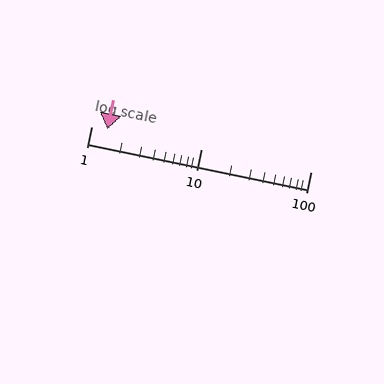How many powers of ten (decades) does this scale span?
The scale spans 2 decades, from 1 to 100.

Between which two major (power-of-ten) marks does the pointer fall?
The pointer is between 1 and 10.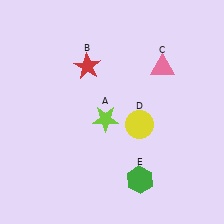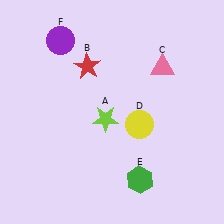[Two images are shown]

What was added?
A purple circle (F) was added in Image 2.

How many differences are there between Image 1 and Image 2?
There is 1 difference between the two images.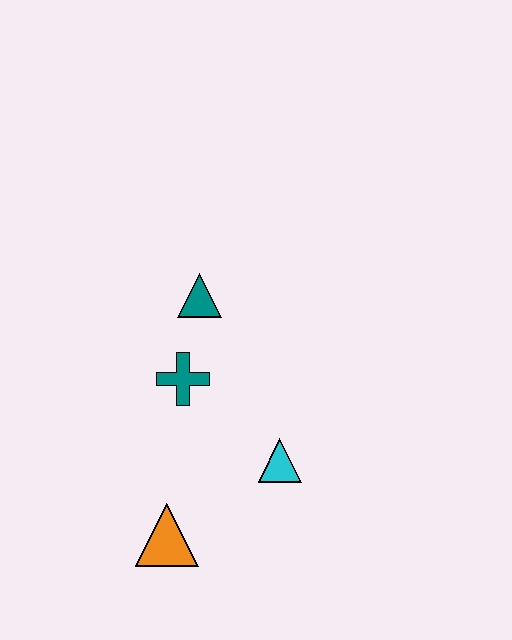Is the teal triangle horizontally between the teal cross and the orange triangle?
No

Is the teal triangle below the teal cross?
No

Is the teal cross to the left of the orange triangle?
No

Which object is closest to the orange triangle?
The cyan triangle is closest to the orange triangle.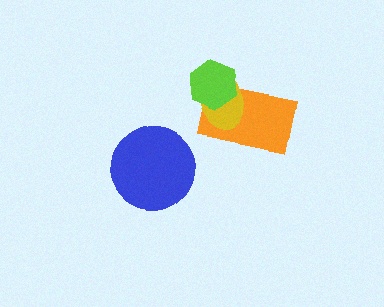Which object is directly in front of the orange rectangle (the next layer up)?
The yellow ellipse is directly in front of the orange rectangle.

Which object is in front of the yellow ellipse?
The lime hexagon is in front of the yellow ellipse.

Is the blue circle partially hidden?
No, no other shape covers it.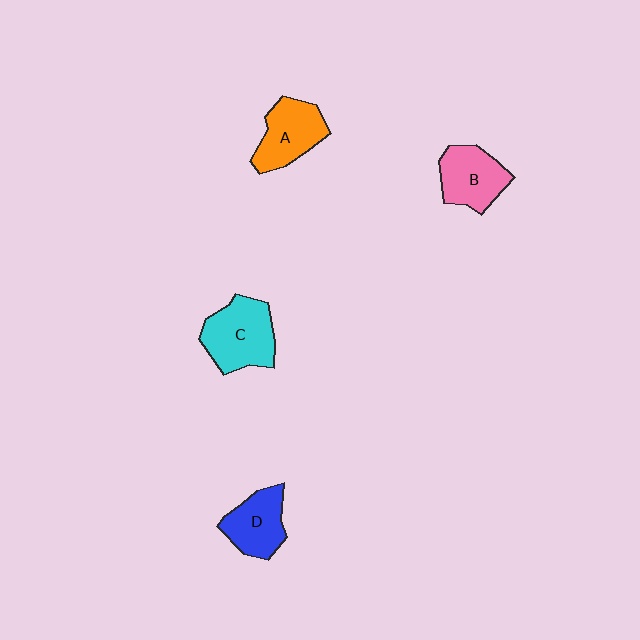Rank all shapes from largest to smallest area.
From largest to smallest: C (cyan), A (orange), B (pink), D (blue).